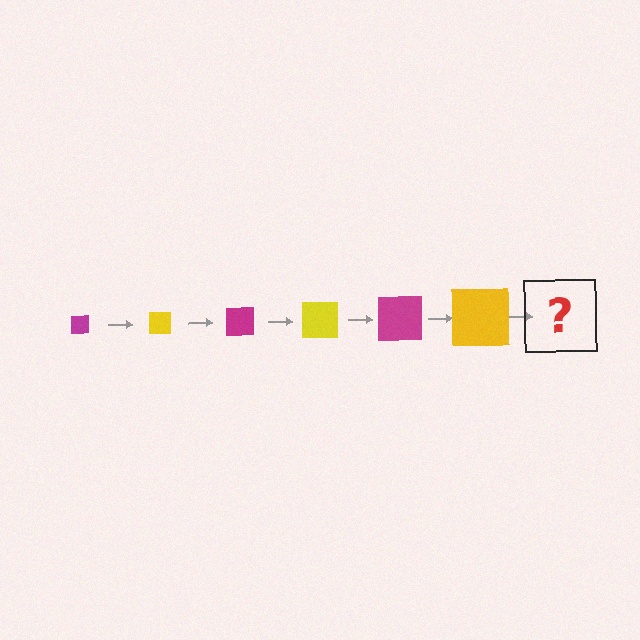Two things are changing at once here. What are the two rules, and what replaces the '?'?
The two rules are that the square grows larger each step and the color cycles through magenta and yellow. The '?' should be a magenta square, larger than the previous one.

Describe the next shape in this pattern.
It should be a magenta square, larger than the previous one.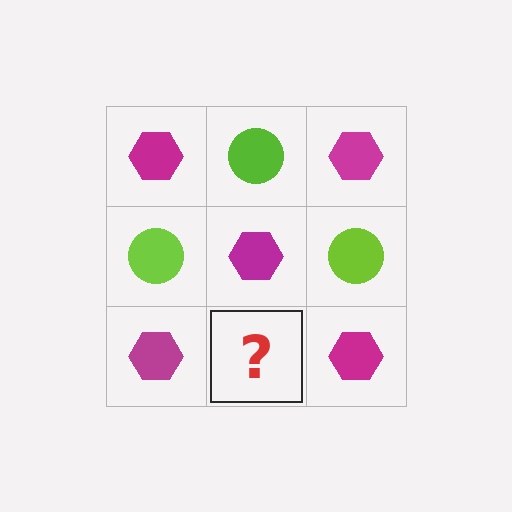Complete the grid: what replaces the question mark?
The question mark should be replaced with a lime circle.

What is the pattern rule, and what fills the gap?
The rule is that it alternates magenta hexagon and lime circle in a checkerboard pattern. The gap should be filled with a lime circle.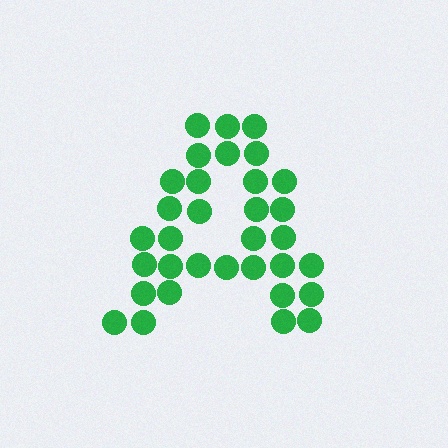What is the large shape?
The large shape is the letter A.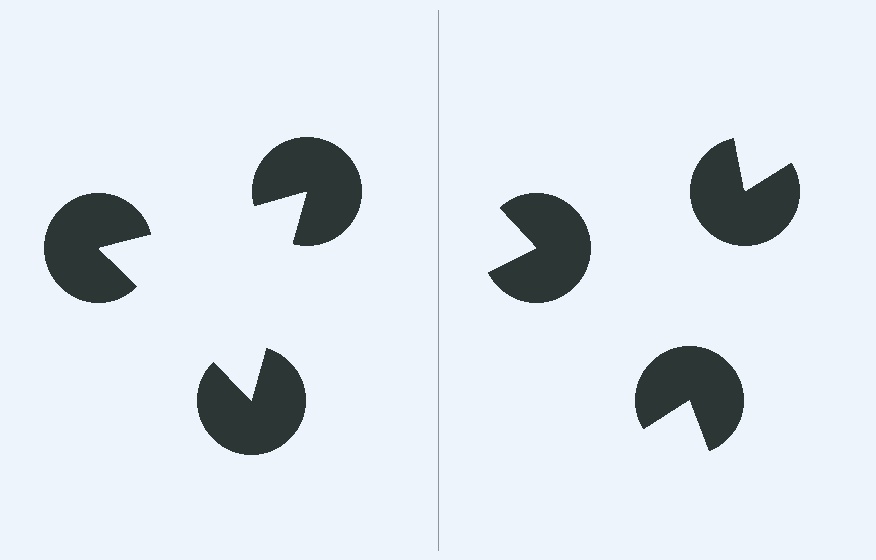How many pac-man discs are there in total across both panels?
6 — 3 on each side.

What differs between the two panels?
The pac-man discs are positioned identically on both sides; only the wedge orientations differ. On the left they align to a triangle; on the right they are misaligned.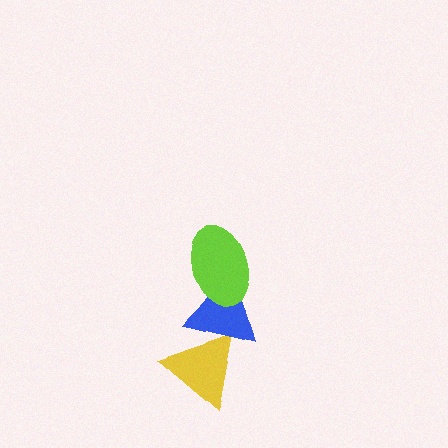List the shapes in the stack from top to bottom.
From top to bottom: the lime ellipse, the blue triangle, the yellow triangle.